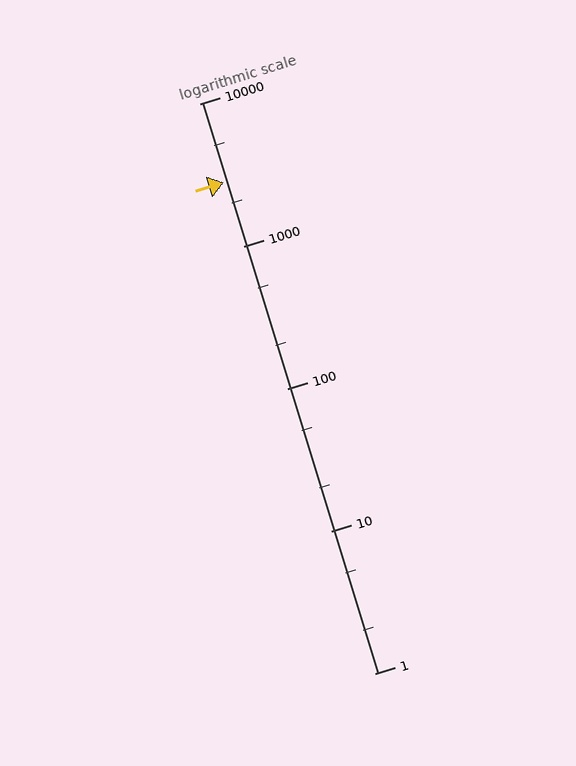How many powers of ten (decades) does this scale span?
The scale spans 4 decades, from 1 to 10000.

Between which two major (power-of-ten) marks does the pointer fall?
The pointer is between 1000 and 10000.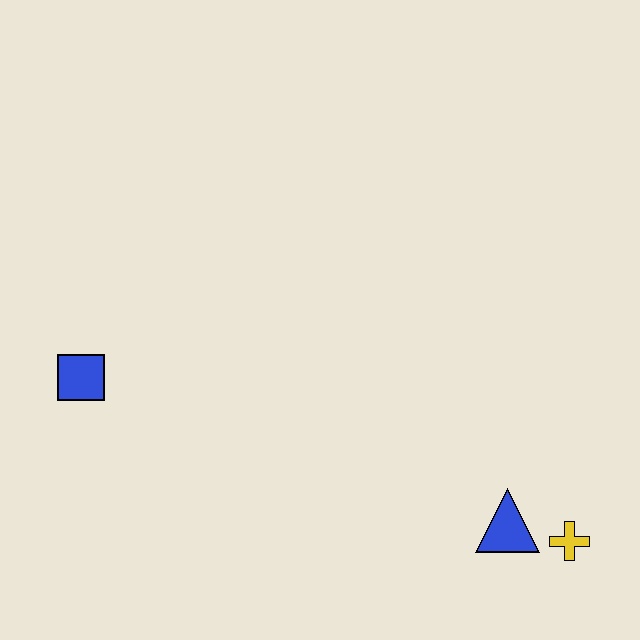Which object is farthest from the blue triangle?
The blue square is farthest from the blue triangle.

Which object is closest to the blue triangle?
The yellow cross is closest to the blue triangle.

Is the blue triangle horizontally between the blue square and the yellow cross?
Yes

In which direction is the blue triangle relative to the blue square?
The blue triangle is to the right of the blue square.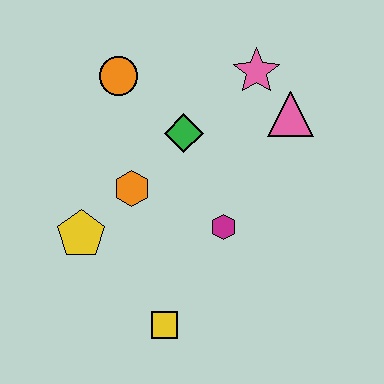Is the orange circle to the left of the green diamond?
Yes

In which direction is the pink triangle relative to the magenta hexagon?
The pink triangle is above the magenta hexagon.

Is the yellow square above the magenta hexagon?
No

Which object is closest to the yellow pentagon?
The orange hexagon is closest to the yellow pentagon.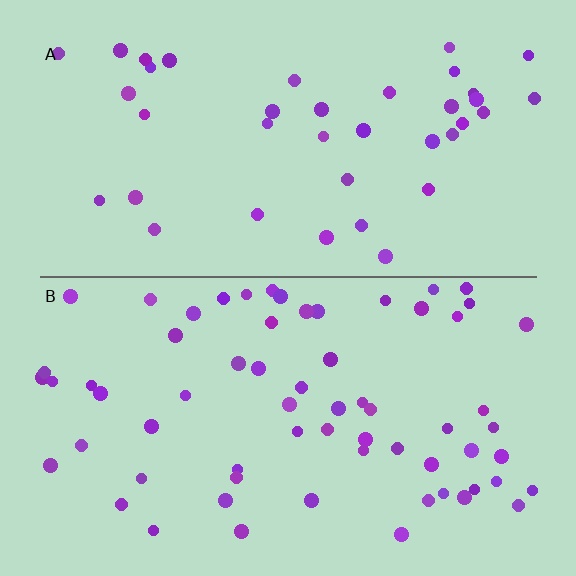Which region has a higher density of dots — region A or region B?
B (the bottom).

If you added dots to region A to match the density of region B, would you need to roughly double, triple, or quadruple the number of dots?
Approximately double.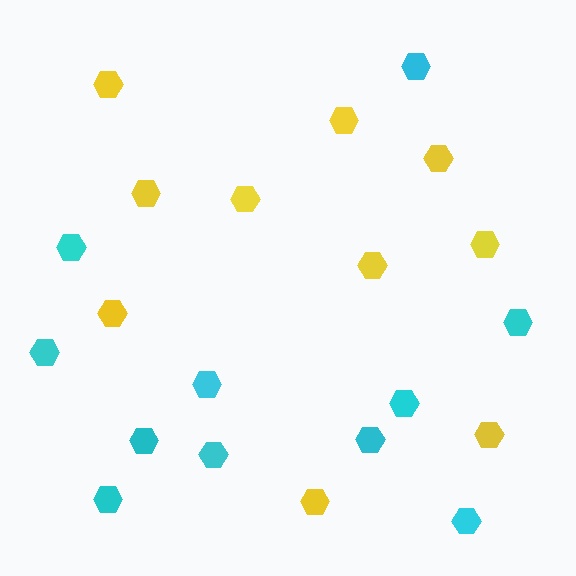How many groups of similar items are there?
There are 2 groups: one group of yellow hexagons (10) and one group of cyan hexagons (11).